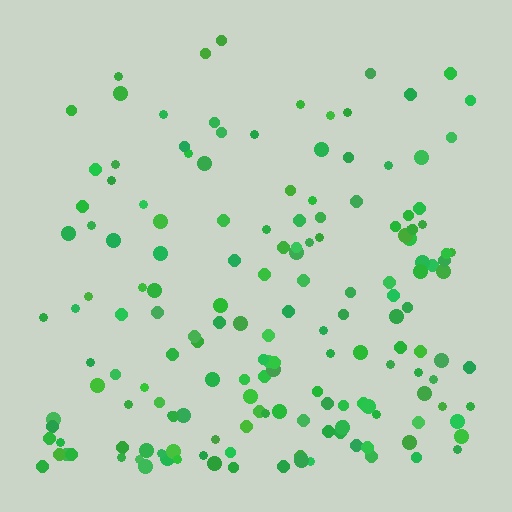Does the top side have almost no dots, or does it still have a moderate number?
Still a moderate number, just noticeably fewer than the bottom.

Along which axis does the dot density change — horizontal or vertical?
Vertical.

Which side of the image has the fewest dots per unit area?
The top.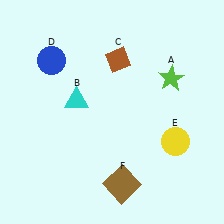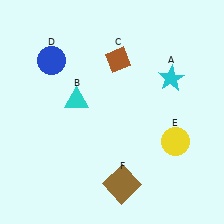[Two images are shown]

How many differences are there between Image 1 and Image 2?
There is 1 difference between the two images.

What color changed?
The star (A) changed from lime in Image 1 to cyan in Image 2.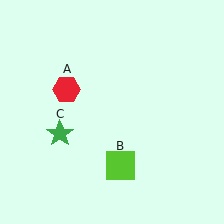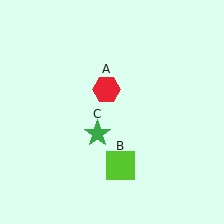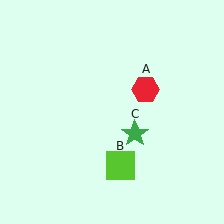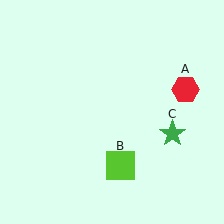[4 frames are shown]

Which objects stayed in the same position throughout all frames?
Lime square (object B) remained stationary.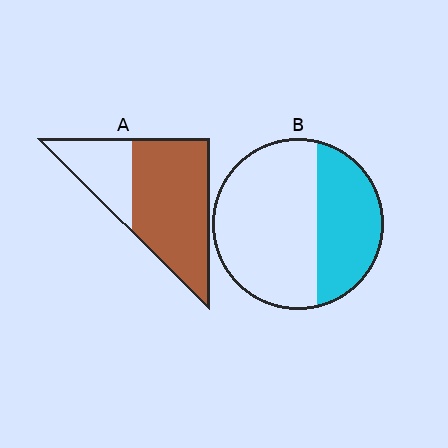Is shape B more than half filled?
No.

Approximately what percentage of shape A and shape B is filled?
A is approximately 70% and B is approximately 35%.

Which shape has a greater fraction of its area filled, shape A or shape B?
Shape A.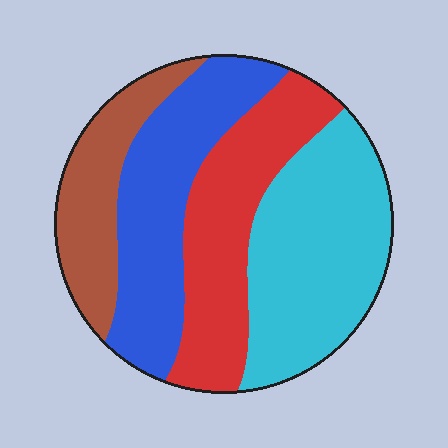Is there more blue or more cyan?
Cyan.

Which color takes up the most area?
Cyan, at roughly 30%.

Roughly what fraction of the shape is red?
Red covers roughly 25% of the shape.